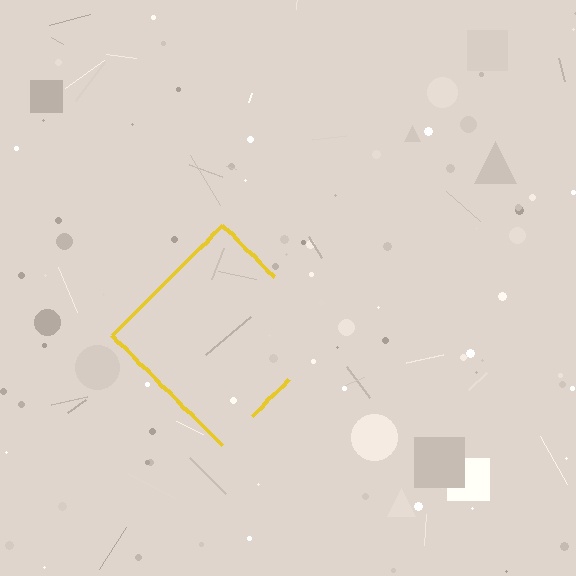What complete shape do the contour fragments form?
The contour fragments form a diamond.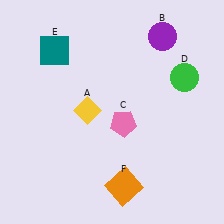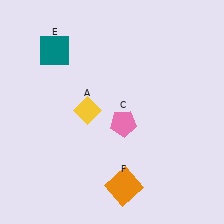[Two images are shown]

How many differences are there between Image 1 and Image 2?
There are 2 differences between the two images.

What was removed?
The green circle (D), the purple circle (B) were removed in Image 2.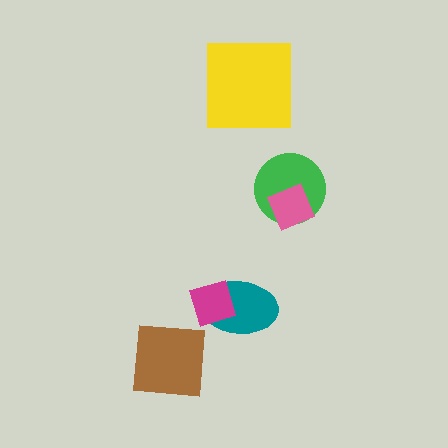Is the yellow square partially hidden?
No, no other shape covers it.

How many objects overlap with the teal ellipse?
1 object overlaps with the teal ellipse.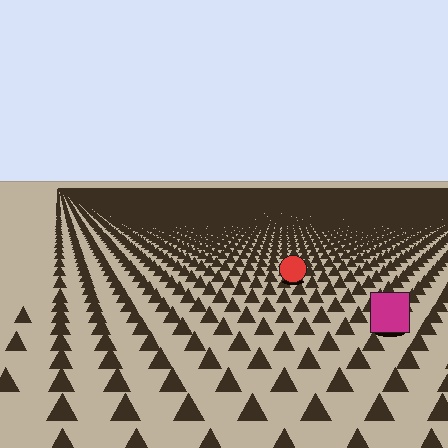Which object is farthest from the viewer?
The red circle is farthest from the viewer. It appears smaller and the ground texture around it is denser.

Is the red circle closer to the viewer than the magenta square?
No. The magenta square is closer — you can tell from the texture gradient: the ground texture is coarser near it.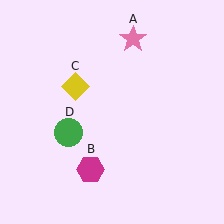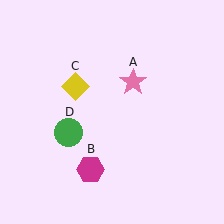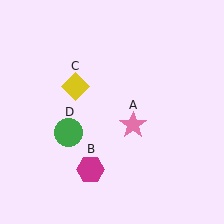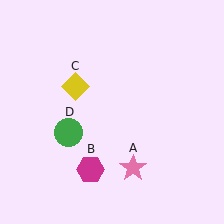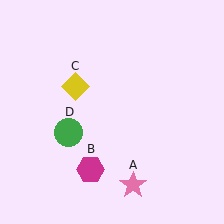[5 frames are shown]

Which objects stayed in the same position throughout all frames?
Magenta hexagon (object B) and yellow diamond (object C) and green circle (object D) remained stationary.